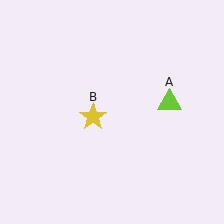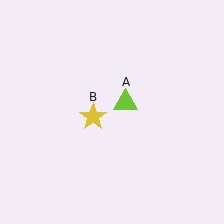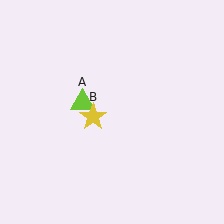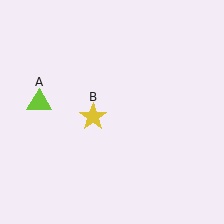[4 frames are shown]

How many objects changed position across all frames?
1 object changed position: lime triangle (object A).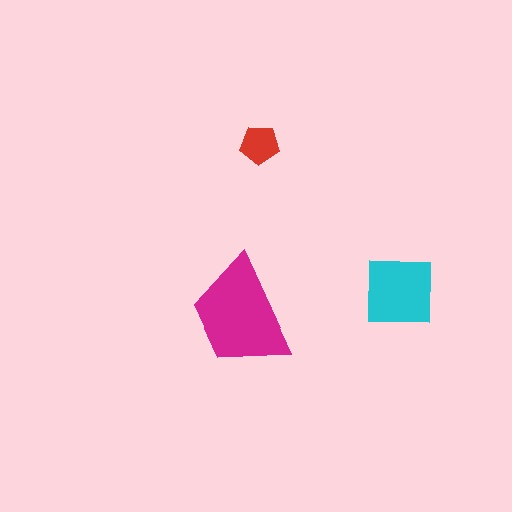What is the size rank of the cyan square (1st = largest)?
2nd.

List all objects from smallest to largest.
The red pentagon, the cyan square, the magenta trapezoid.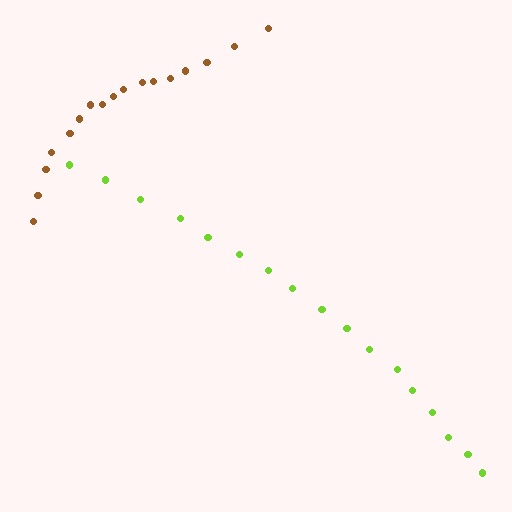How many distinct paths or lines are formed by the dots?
There are 2 distinct paths.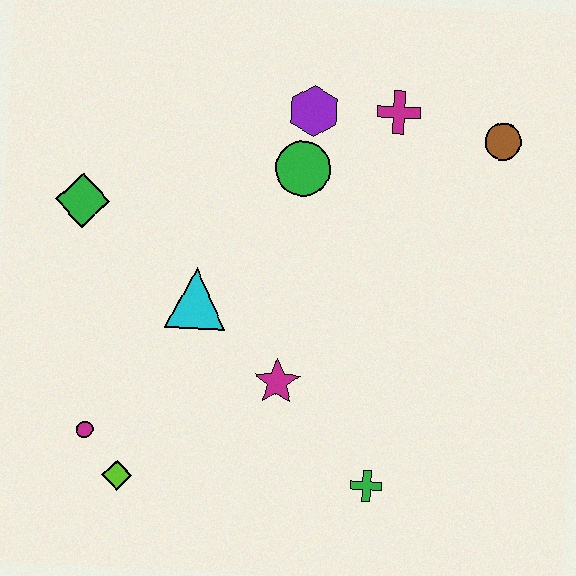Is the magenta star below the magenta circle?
No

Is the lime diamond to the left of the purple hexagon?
Yes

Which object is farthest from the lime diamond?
The brown circle is farthest from the lime diamond.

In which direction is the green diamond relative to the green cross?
The green diamond is to the left of the green cross.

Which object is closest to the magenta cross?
The purple hexagon is closest to the magenta cross.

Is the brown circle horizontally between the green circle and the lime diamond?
No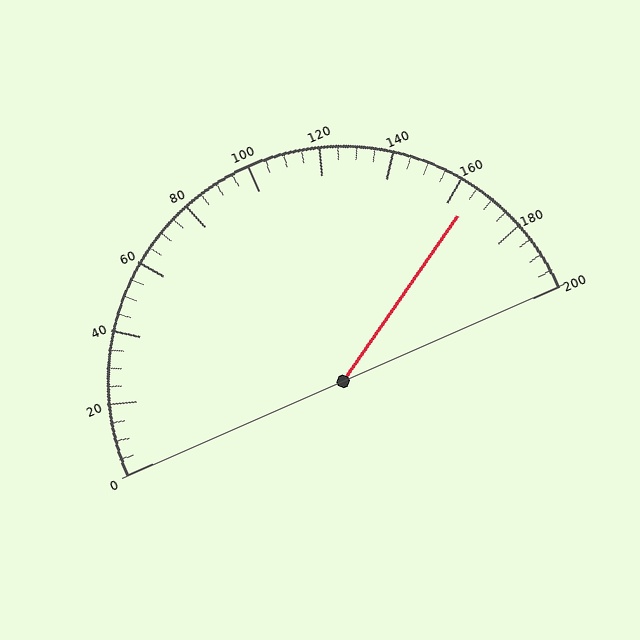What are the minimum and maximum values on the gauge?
The gauge ranges from 0 to 200.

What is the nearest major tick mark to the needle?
The nearest major tick mark is 160.